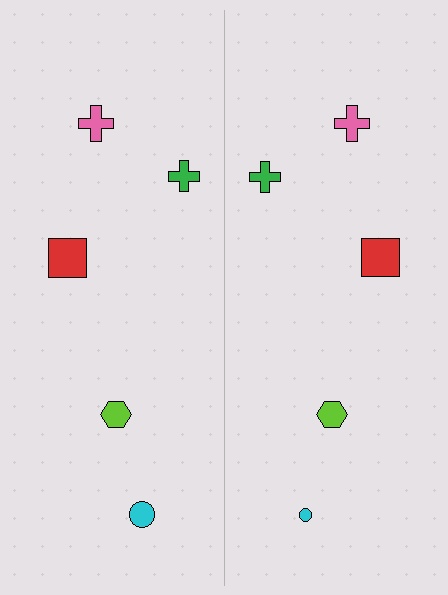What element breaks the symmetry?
The cyan circle on the right side has a different size than its mirror counterpart.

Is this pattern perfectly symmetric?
No, the pattern is not perfectly symmetric. The cyan circle on the right side has a different size than its mirror counterpart.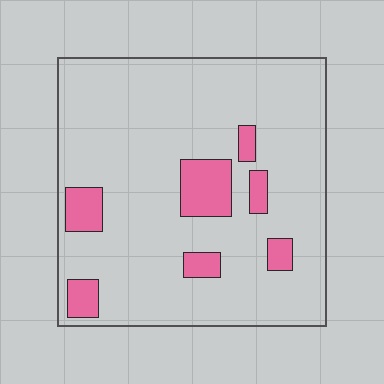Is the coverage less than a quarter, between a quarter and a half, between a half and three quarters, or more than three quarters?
Less than a quarter.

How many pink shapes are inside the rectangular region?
7.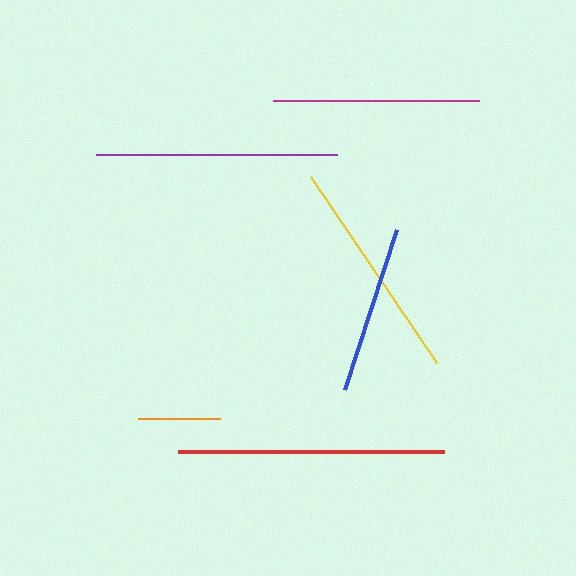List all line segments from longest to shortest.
From longest to shortest: red, purple, yellow, magenta, blue, orange.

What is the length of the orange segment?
The orange segment is approximately 82 pixels long.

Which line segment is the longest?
The red line is the longest at approximately 265 pixels.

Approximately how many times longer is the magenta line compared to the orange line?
The magenta line is approximately 2.5 times the length of the orange line.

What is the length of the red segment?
The red segment is approximately 265 pixels long.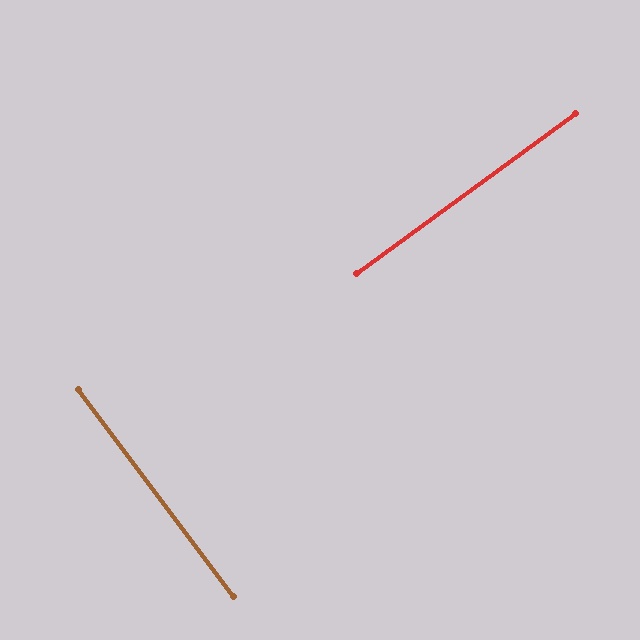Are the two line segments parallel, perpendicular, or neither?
Perpendicular — they meet at approximately 89°.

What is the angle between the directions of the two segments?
Approximately 89 degrees.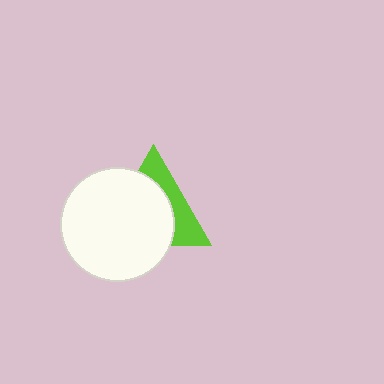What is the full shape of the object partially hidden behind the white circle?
The partially hidden object is a lime triangle.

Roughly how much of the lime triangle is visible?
A small part of it is visible (roughly 36%).